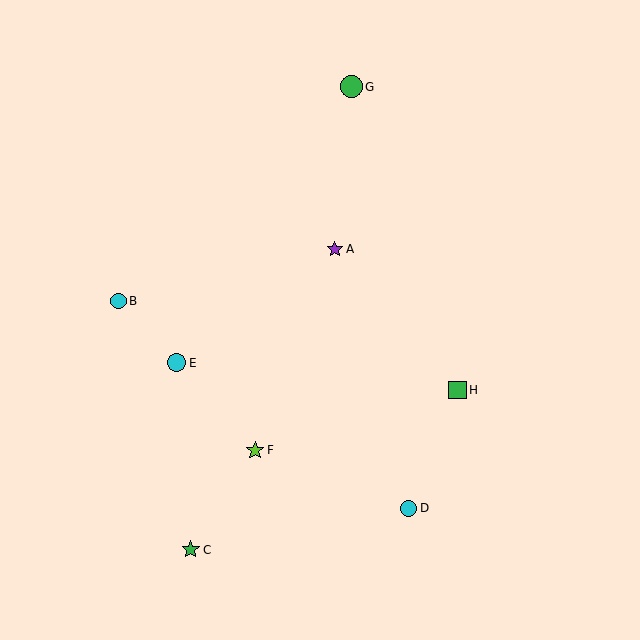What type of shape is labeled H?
Shape H is a green square.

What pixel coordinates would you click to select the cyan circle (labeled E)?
Click at (177, 363) to select the cyan circle E.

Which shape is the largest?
The green circle (labeled G) is the largest.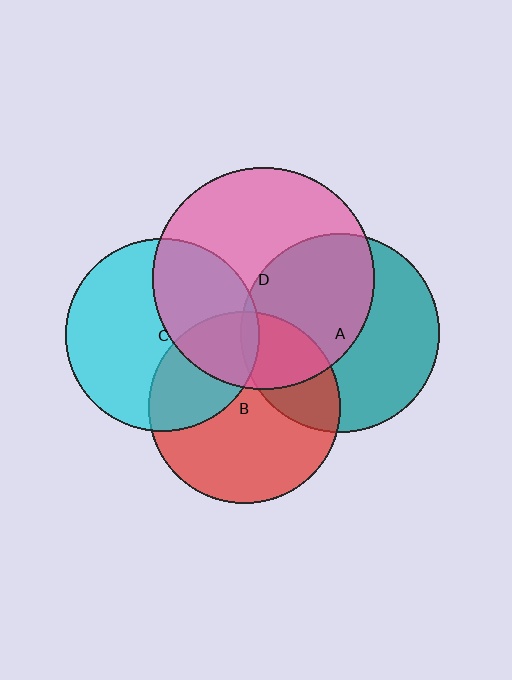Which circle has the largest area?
Circle D (pink).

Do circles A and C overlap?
Yes.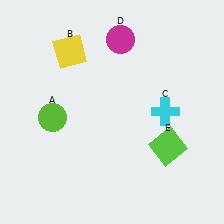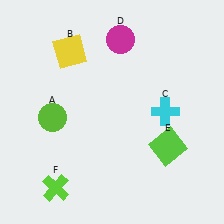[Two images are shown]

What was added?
A lime cross (F) was added in Image 2.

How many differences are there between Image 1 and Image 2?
There is 1 difference between the two images.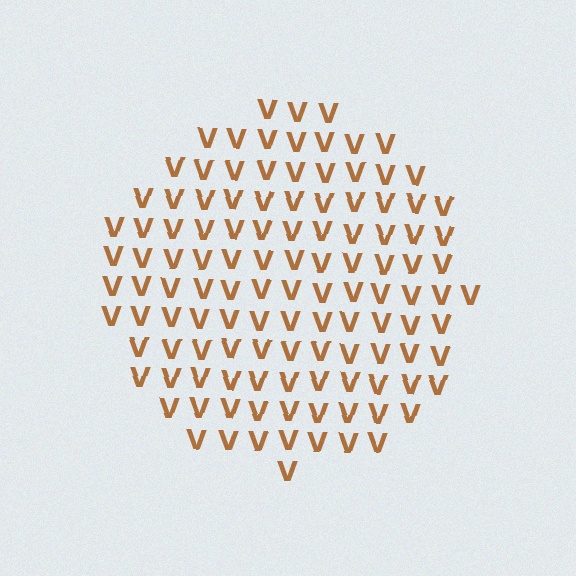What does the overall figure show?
The overall figure shows a circle.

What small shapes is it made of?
It is made of small letter V's.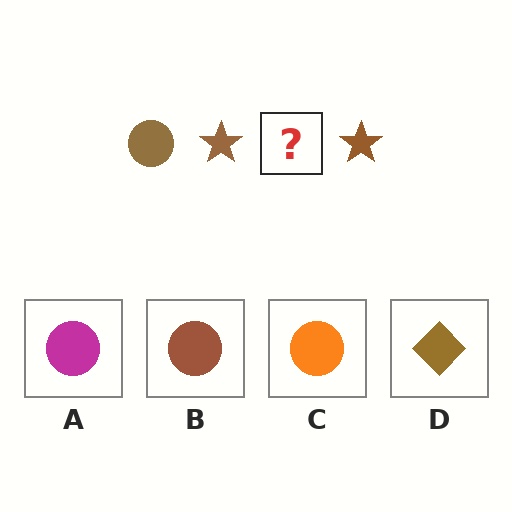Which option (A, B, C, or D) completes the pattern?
B.